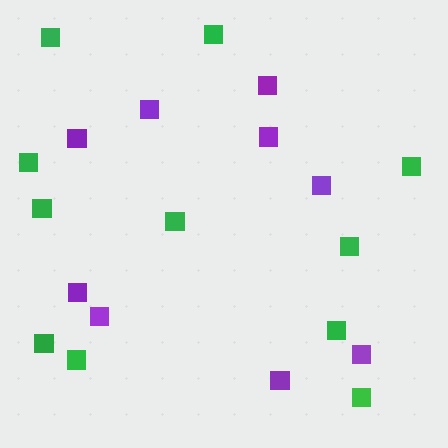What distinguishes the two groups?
There are 2 groups: one group of green squares (11) and one group of purple squares (9).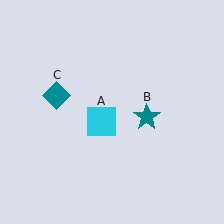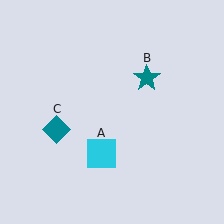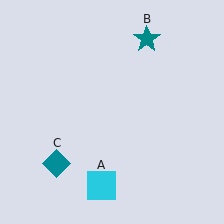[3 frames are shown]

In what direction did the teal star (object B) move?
The teal star (object B) moved up.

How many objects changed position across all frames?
3 objects changed position: cyan square (object A), teal star (object B), teal diamond (object C).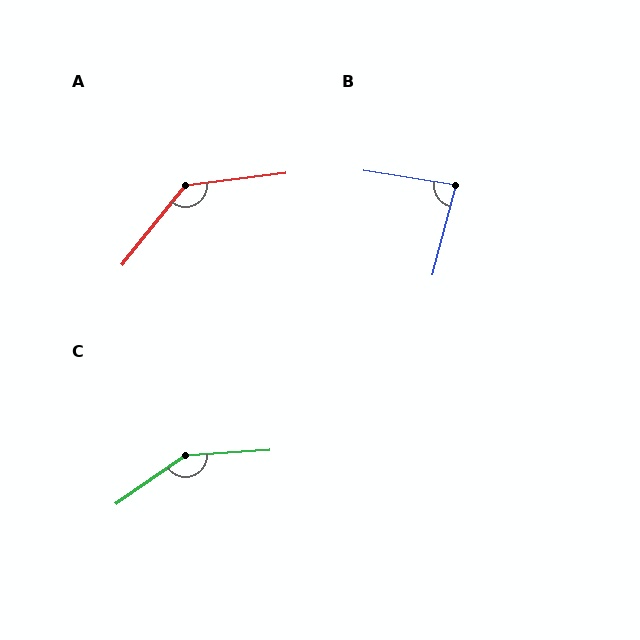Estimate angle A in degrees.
Approximately 136 degrees.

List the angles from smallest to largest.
B (84°), A (136°), C (149°).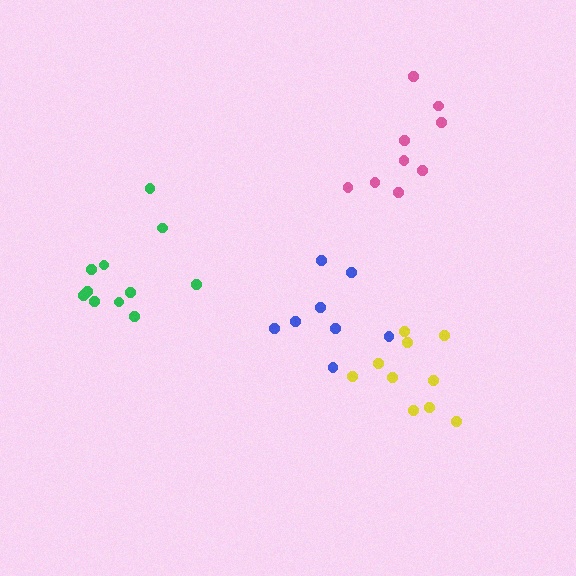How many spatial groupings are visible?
There are 4 spatial groupings.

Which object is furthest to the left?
The green cluster is leftmost.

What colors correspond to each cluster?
The clusters are colored: pink, yellow, blue, green.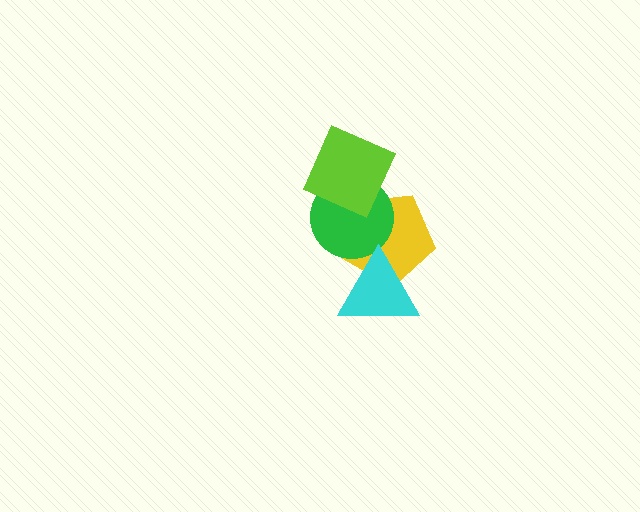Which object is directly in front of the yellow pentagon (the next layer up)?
The green circle is directly in front of the yellow pentagon.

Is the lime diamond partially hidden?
No, no other shape covers it.